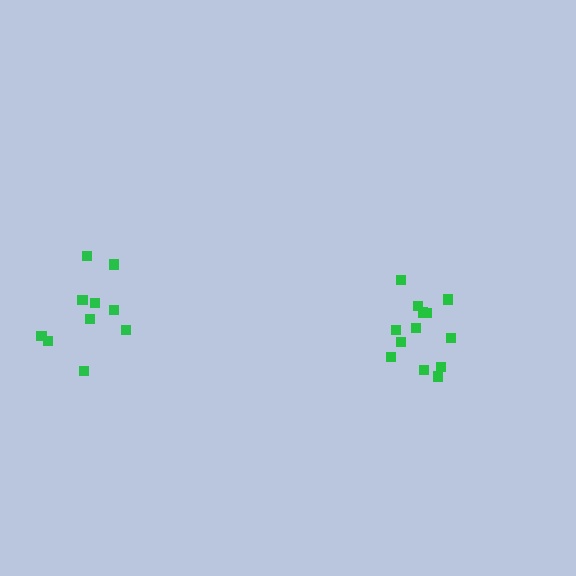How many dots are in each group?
Group 1: 13 dots, Group 2: 10 dots (23 total).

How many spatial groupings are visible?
There are 2 spatial groupings.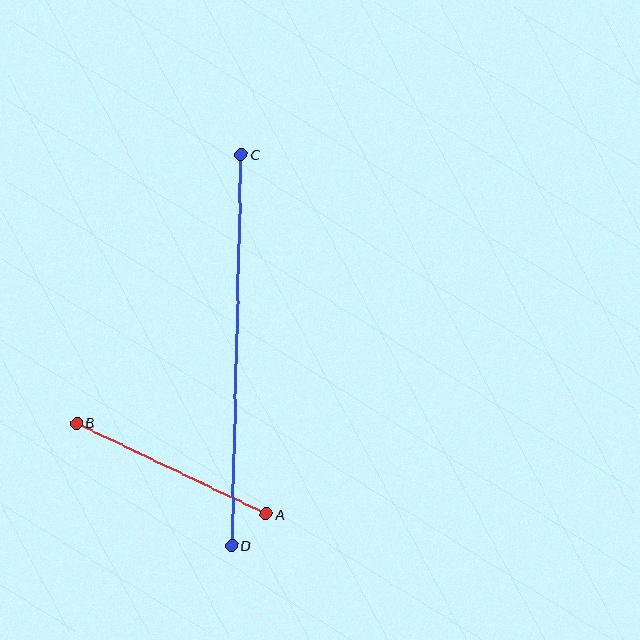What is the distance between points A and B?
The distance is approximately 210 pixels.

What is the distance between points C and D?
The distance is approximately 391 pixels.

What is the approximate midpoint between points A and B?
The midpoint is at approximately (171, 469) pixels.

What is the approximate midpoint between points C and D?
The midpoint is at approximately (236, 350) pixels.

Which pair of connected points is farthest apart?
Points C and D are farthest apart.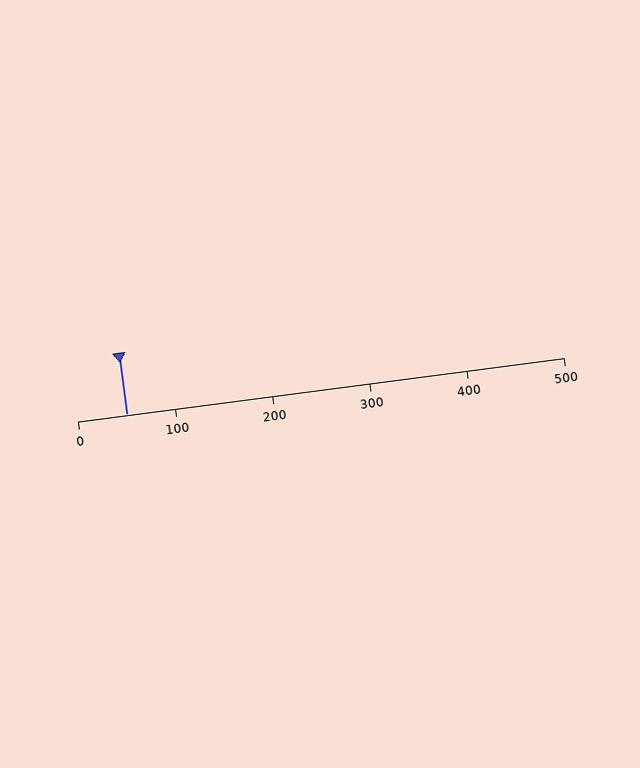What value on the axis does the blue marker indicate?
The marker indicates approximately 50.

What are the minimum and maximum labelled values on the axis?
The axis runs from 0 to 500.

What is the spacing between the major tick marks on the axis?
The major ticks are spaced 100 apart.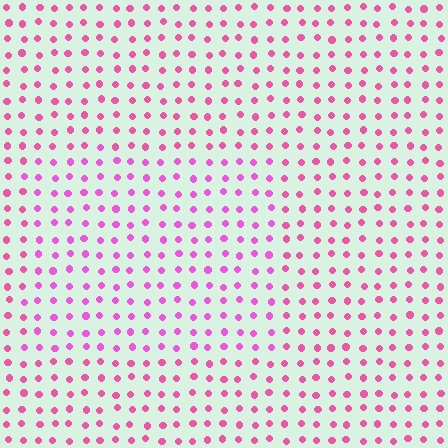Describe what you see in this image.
The image is filled with small pink elements in a uniform arrangement. A rectangle-shaped region is visible where the elements are tinted to a slightly different hue, forming a subtle color boundary.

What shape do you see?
I see a rectangle.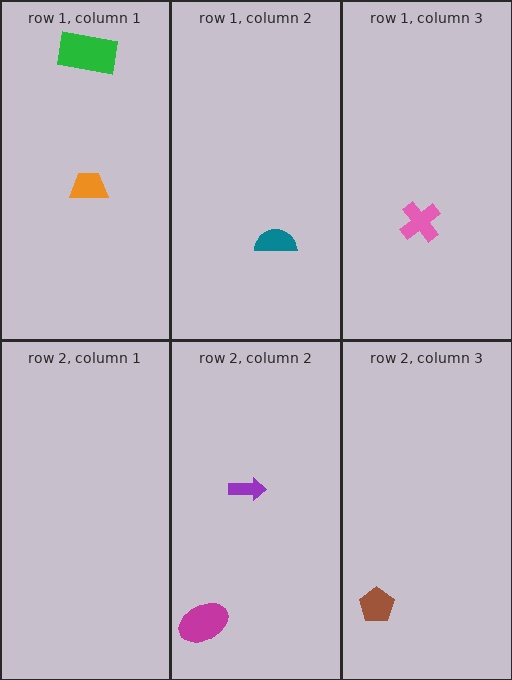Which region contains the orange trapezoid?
The row 1, column 1 region.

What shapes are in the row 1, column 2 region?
The teal semicircle.